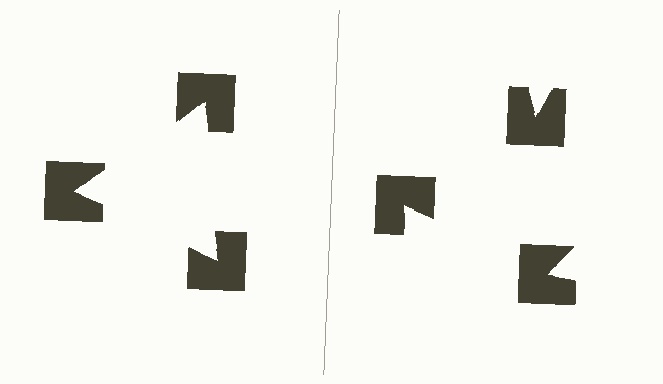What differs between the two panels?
The notched squares are positioned identically on both sides; only the wedge orientations differ. On the left they align to a triangle; on the right they are misaligned.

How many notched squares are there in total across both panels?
6 — 3 on each side.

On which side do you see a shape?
An illusory triangle appears on the left side. On the right side the wedge cuts are rotated, so no coherent shape forms.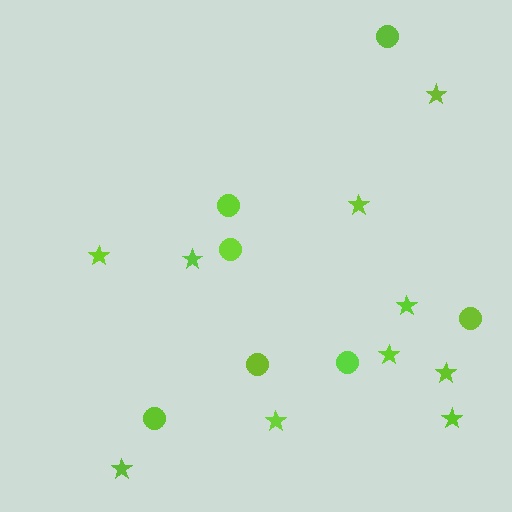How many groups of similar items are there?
There are 2 groups: one group of circles (7) and one group of stars (10).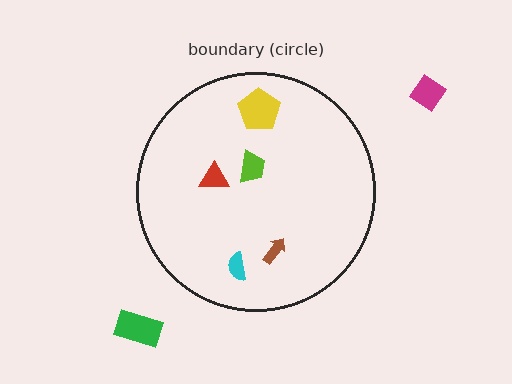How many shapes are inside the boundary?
5 inside, 2 outside.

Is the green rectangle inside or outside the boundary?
Outside.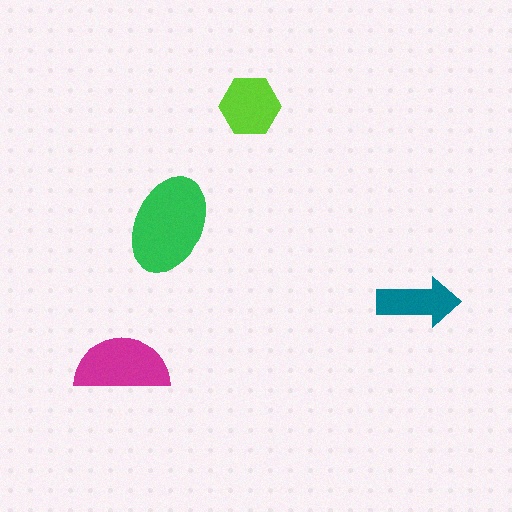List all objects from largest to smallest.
The green ellipse, the magenta semicircle, the lime hexagon, the teal arrow.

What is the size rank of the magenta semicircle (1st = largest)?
2nd.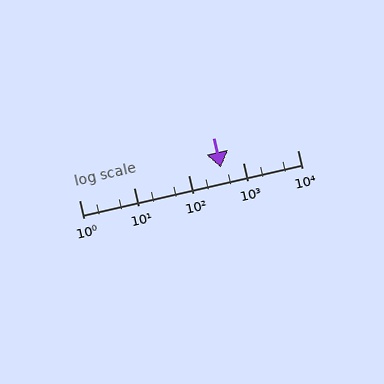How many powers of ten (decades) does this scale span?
The scale spans 4 decades, from 1 to 10000.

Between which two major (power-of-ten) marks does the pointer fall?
The pointer is between 100 and 1000.